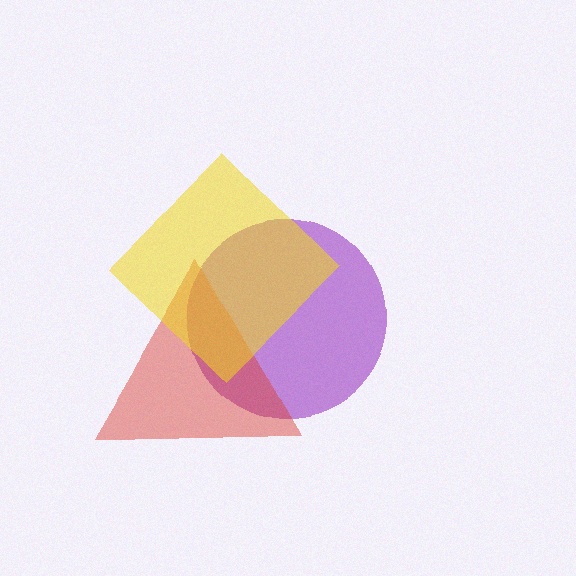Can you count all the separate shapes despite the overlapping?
Yes, there are 3 separate shapes.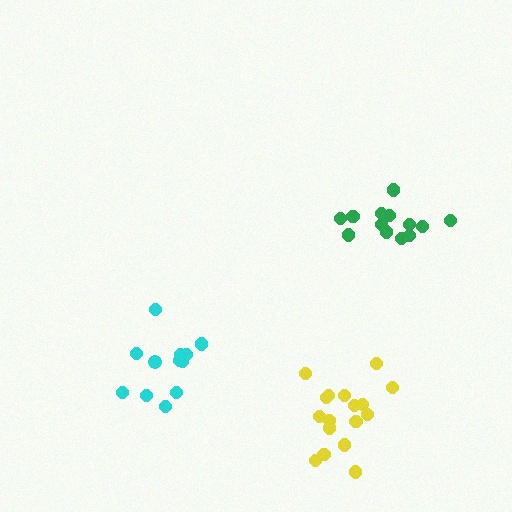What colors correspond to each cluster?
The clusters are colored: green, yellow, cyan.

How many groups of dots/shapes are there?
There are 3 groups.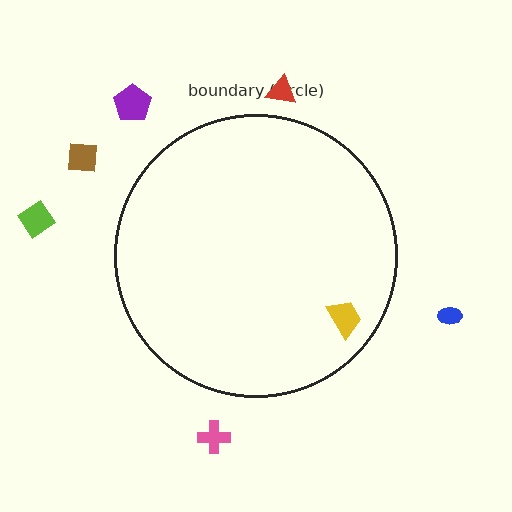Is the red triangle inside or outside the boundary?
Outside.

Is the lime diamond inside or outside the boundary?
Outside.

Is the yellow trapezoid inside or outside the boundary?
Inside.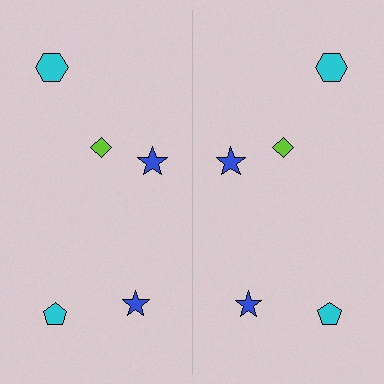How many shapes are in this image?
There are 10 shapes in this image.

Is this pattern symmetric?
Yes, this pattern has bilateral (reflection) symmetry.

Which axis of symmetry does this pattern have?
The pattern has a vertical axis of symmetry running through the center of the image.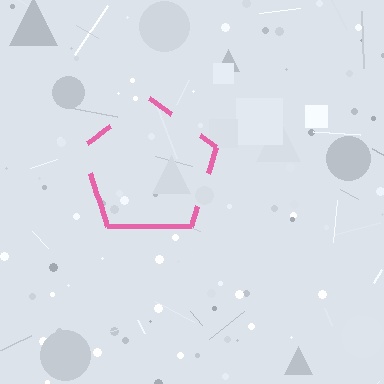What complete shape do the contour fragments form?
The contour fragments form a pentagon.